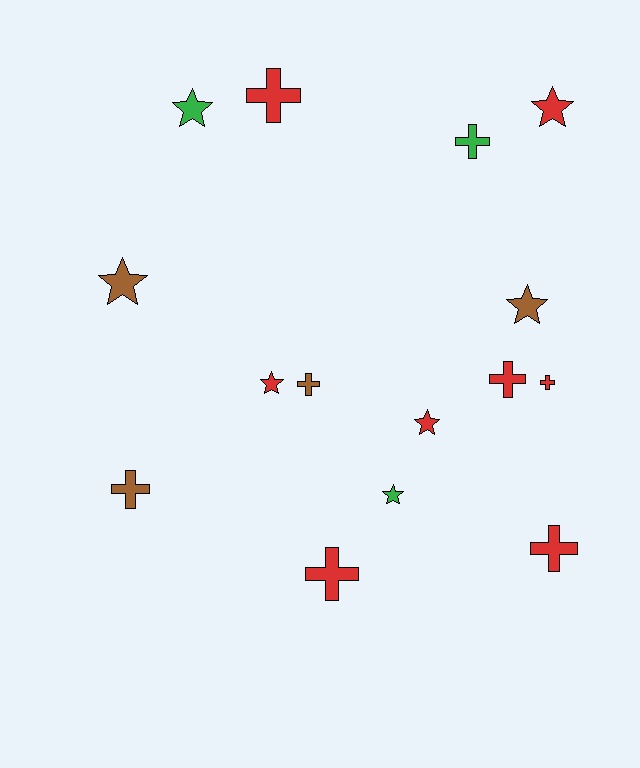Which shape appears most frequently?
Cross, with 8 objects.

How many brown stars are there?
There are 2 brown stars.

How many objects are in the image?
There are 15 objects.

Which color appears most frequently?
Red, with 8 objects.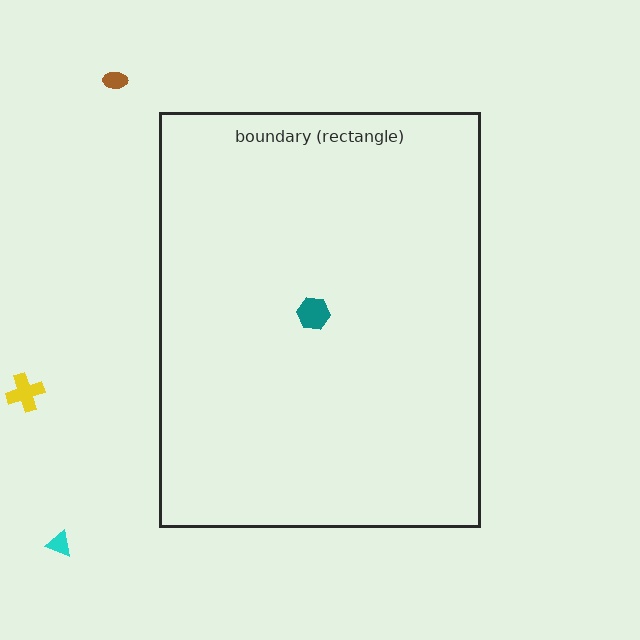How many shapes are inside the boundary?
1 inside, 3 outside.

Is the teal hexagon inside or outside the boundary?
Inside.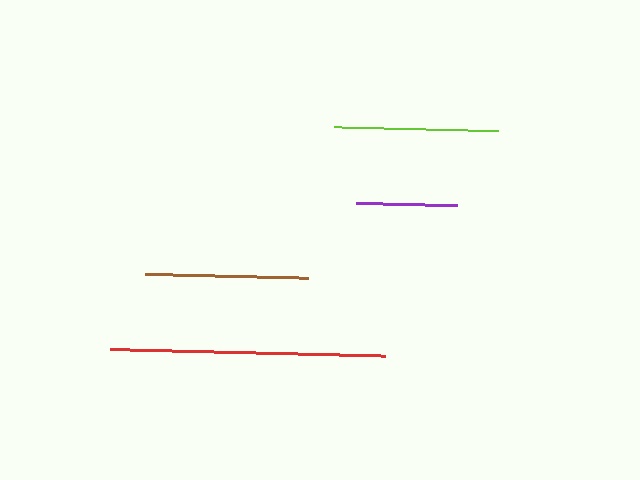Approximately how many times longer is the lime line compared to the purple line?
The lime line is approximately 1.6 times the length of the purple line.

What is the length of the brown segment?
The brown segment is approximately 163 pixels long.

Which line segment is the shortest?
The purple line is the shortest at approximately 101 pixels.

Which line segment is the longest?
The red line is the longest at approximately 276 pixels.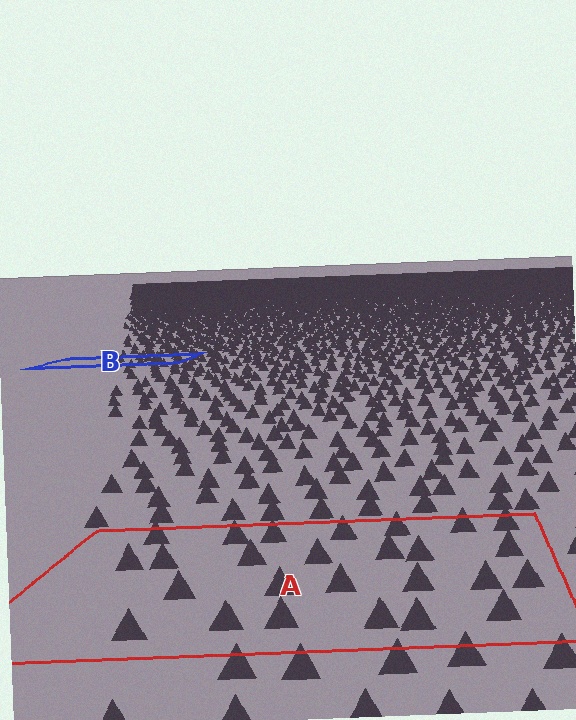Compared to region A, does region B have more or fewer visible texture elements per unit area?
Region B has more texture elements per unit area — they are packed more densely because it is farther away.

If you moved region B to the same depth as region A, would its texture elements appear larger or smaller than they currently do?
They would appear larger. At a closer depth, the same texture elements are projected at a bigger on-screen size.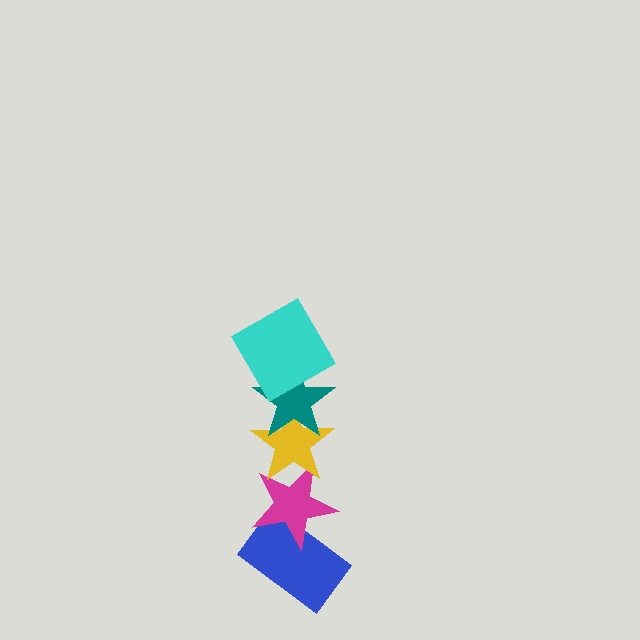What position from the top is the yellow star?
The yellow star is 3rd from the top.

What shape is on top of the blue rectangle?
The magenta star is on top of the blue rectangle.